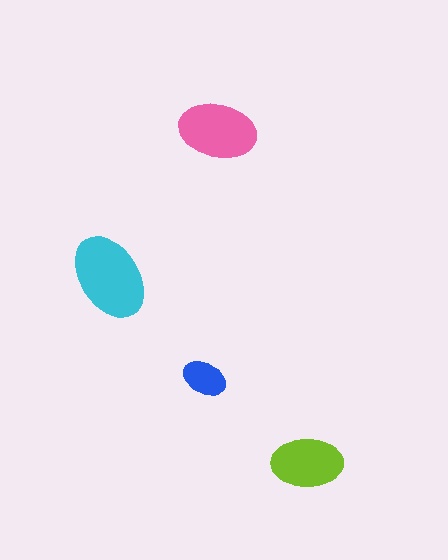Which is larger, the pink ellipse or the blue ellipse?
The pink one.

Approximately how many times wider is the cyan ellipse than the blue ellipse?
About 2 times wider.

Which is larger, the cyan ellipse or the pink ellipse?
The cyan one.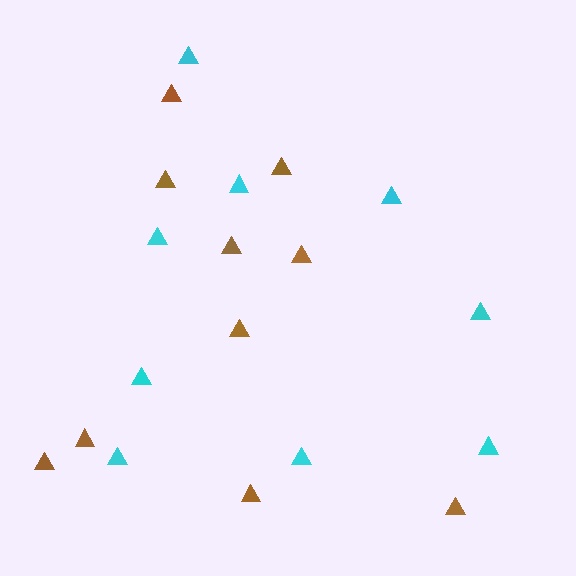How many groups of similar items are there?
There are 2 groups: one group of brown triangles (10) and one group of cyan triangles (9).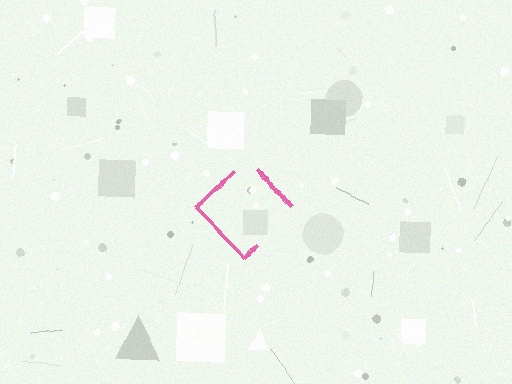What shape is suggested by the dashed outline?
The dashed outline suggests a diamond.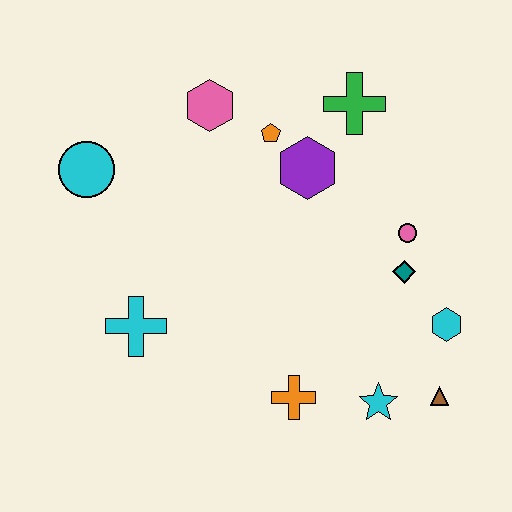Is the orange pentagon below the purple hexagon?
No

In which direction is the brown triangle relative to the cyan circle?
The brown triangle is to the right of the cyan circle.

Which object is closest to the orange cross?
The cyan star is closest to the orange cross.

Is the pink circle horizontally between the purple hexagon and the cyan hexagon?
Yes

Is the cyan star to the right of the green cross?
Yes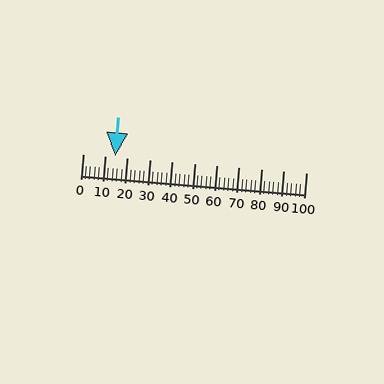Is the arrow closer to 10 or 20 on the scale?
The arrow is closer to 10.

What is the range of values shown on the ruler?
The ruler shows values from 0 to 100.